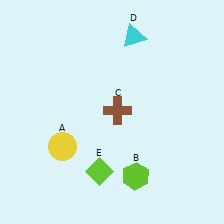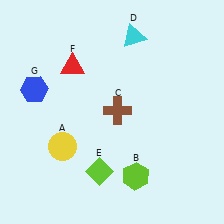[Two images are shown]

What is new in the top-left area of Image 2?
A blue hexagon (G) was added in the top-left area of Image 2.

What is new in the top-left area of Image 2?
A red triangle (F) was added in the top-left area of Image 2.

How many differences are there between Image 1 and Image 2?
There are 2 differences between the two images.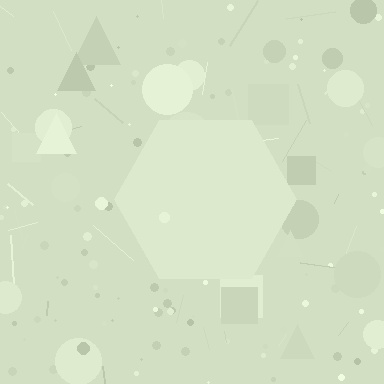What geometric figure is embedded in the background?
A hexagon is embedded in the background.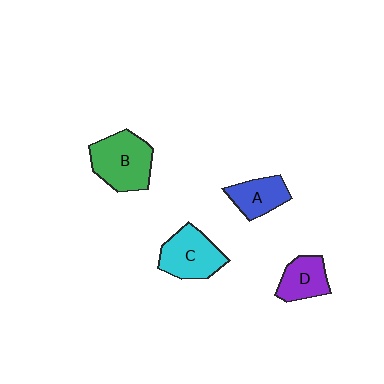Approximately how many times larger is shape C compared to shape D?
Approximately 1.4 times.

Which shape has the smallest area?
Shape A (blue).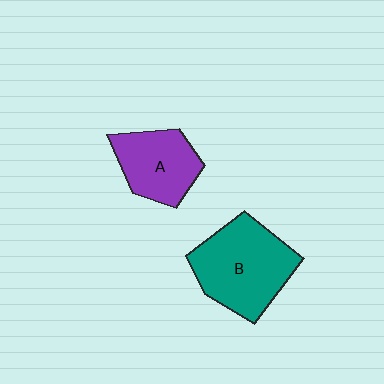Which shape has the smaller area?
Shape A (purple).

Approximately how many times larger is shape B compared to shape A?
Approximately 1.4 times.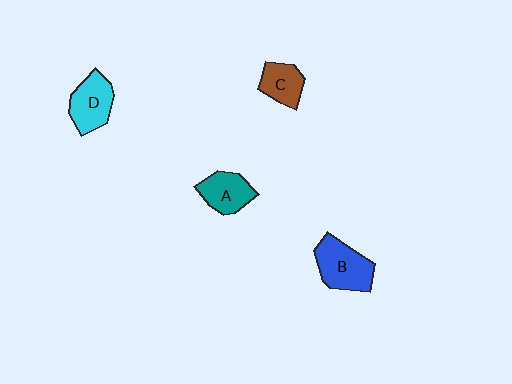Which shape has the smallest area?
Shape C (brown).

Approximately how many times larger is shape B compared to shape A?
Approximately 1.3 times.